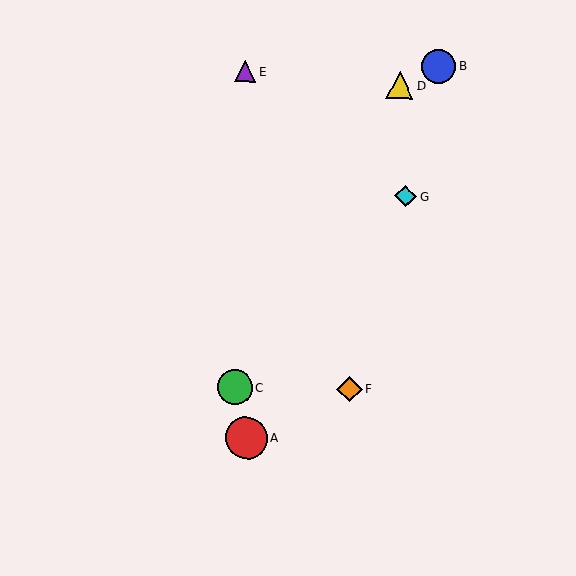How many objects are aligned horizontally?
2 objects (C, F) are aligned horizontally.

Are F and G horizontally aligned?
No, F is at y≈389 and G is at y≈196.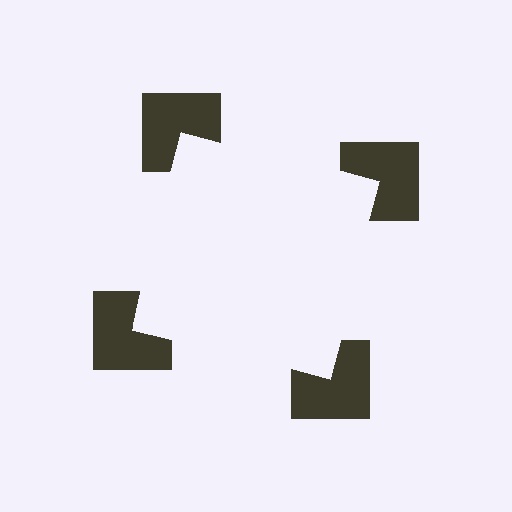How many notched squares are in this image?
There are 4 — one at each vertex of the illusory square.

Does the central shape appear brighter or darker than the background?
It typically appears slightly brighter than the background, even though no actual brightness change is drawn.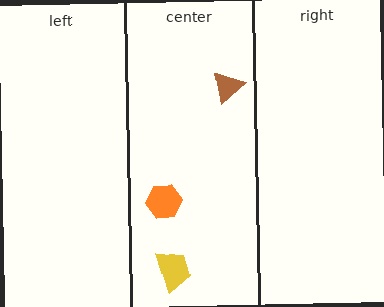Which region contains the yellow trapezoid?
The center region.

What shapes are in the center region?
The yellow trapezoid, the brown triangle, the orange hexagon.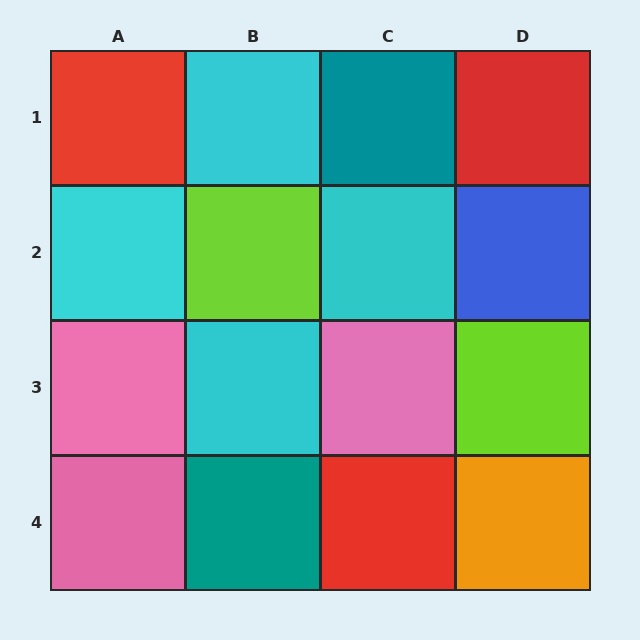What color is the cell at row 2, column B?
Lime.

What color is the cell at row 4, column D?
Orange.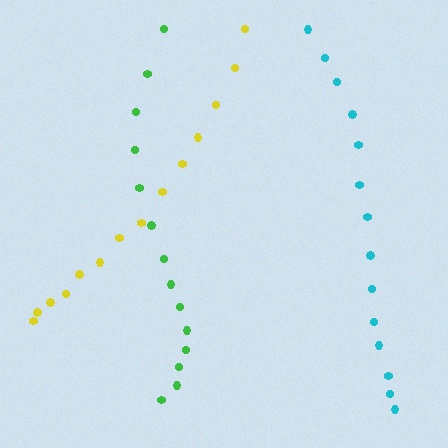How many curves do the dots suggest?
There are 3 distinct paths.